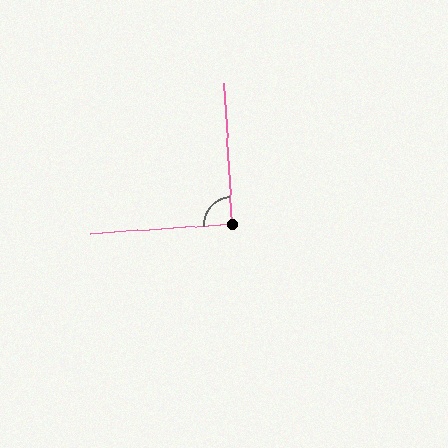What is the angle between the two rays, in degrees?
Approximately 91 degrees.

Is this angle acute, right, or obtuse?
It is approximately a right angle.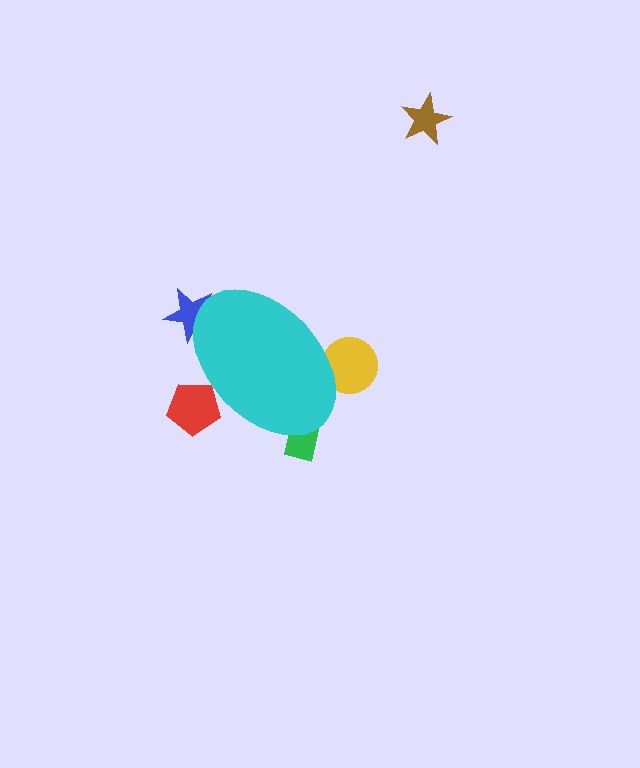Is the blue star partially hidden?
Yes, the blue star is partially hidden behind the cyan ellipse.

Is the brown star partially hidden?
No, the brown star is fully visible.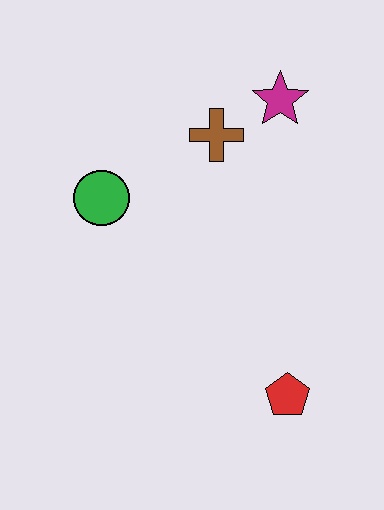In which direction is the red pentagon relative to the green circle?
The red pentagon is below the green circle.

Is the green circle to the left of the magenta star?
Yes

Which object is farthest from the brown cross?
The red pentagon is farthest from the brown cross.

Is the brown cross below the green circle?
No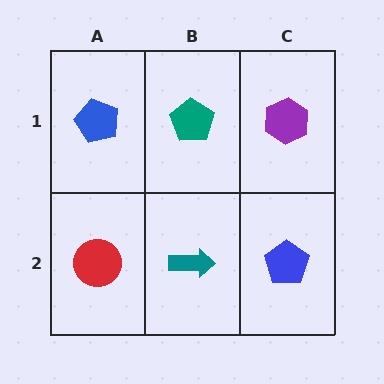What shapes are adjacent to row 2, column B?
A teal pentagon (row 1, column B), a red circle (row 2, column A), a blue pentagon (row 2, column C).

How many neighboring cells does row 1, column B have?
3.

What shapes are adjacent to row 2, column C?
A purple hexagon (row 1, column C), a teal arrow (row 2, column B).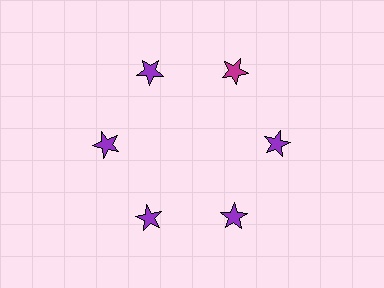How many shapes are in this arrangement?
There are 6 shapes arranged in a ring pattern.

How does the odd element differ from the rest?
It has a different color: magenta instead of purple.